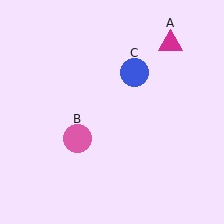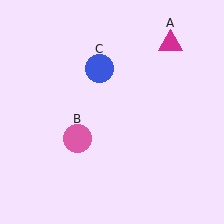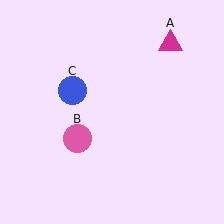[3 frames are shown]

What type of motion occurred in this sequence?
The blue circle (object C) rotated counterclockwise around the center of the scene.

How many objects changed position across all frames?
1 object changed position: blue circle (object C).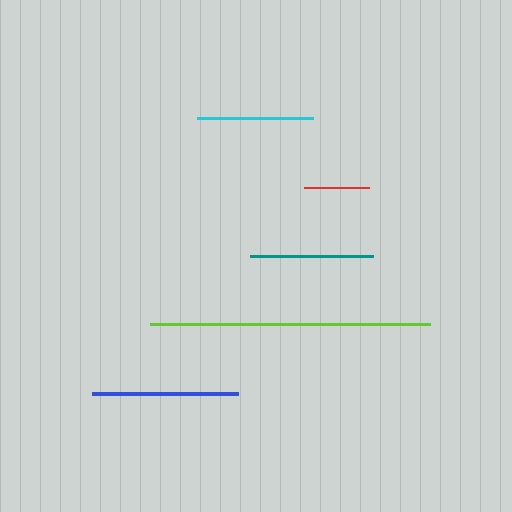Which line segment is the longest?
The lime line is the longest at approximately 280 pixels.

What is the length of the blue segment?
The blue segment is approximately 147 pixels long.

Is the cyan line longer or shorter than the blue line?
The blue line is longer than the cyan line.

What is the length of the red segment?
The red segment is approximately 65 pixels long.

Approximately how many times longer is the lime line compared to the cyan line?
The lime line is approximately 2.4 times the length of the cyan line.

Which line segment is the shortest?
The red line is the shortest at approximately 65 pixels.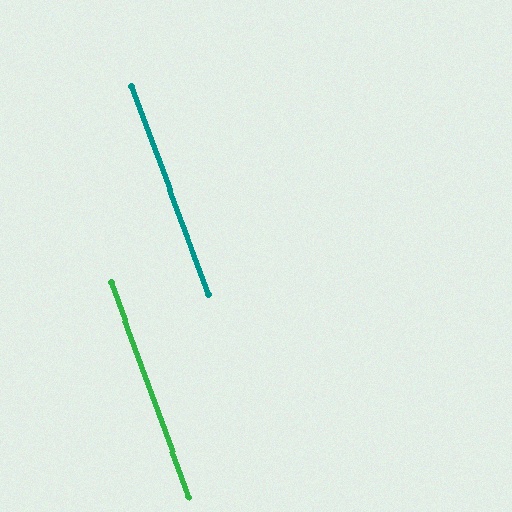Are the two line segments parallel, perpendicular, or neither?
Parallel — their directions differ by only 0.5°.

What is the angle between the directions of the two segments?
Approximately 0 degrees.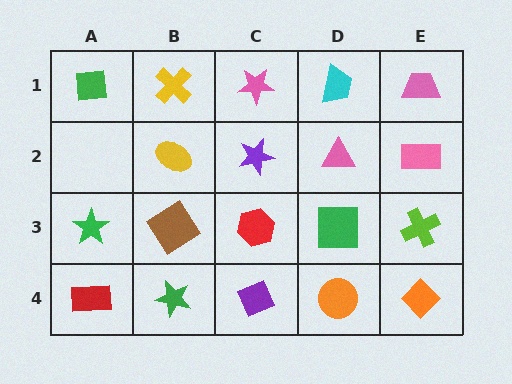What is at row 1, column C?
A pink star.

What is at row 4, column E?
An orange diamond.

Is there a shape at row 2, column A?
No, that cell is empty.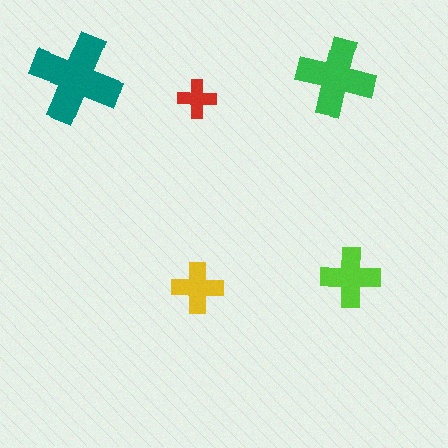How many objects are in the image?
There are 5 objects in the image.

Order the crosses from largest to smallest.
the teal one, the green one, the lime one, the yellow one, the red one.